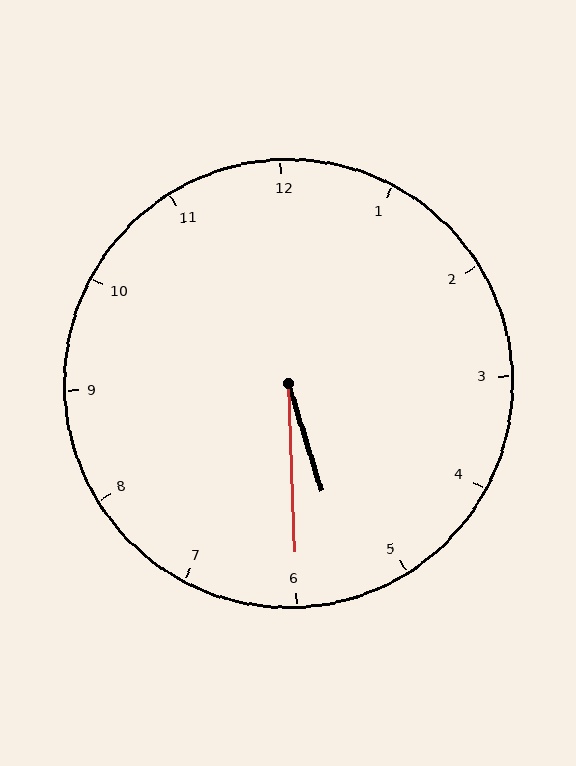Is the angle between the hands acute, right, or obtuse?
It is acute.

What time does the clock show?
5:30.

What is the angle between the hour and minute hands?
Approximately 15 degrees.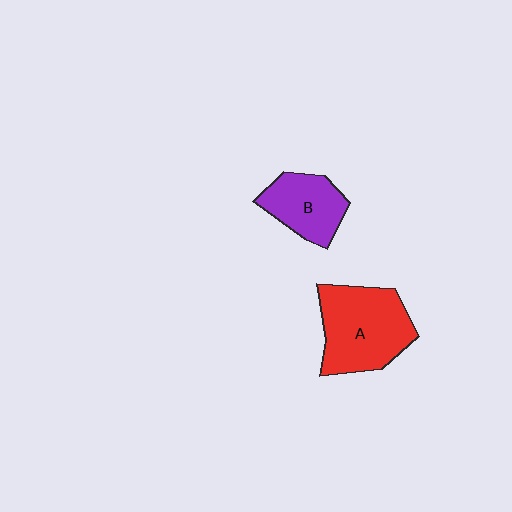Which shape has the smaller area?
Shape B (purple).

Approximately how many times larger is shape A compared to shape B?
Approximately 1.6 times.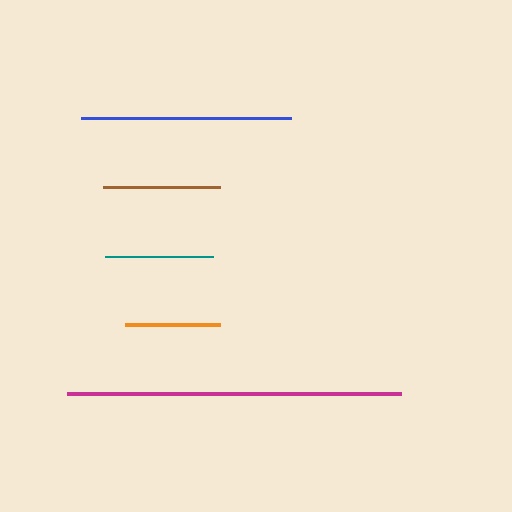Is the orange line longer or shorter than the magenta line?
The magenta line is longer than the orange line.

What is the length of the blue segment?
The blue segment is approximately 210 pixels long.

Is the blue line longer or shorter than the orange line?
The blue line is longer than the orange line.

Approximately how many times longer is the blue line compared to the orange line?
The blue line is approximately 2.2 times the length of the orange line.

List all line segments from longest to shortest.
From longest to shortest: magenta, blue, brown, teal, orange.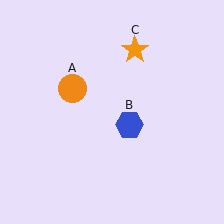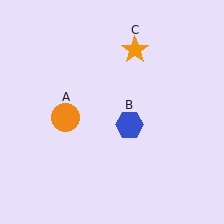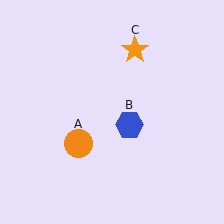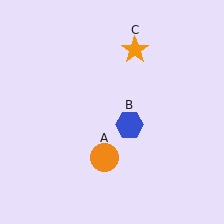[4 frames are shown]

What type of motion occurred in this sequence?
The orange circle (object A) rotated counterclockwise around the center of the scene.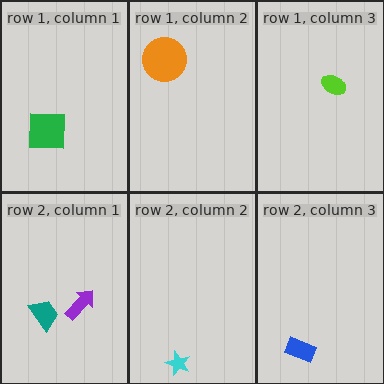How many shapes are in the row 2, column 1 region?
2.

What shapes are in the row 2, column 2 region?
The cyan star.